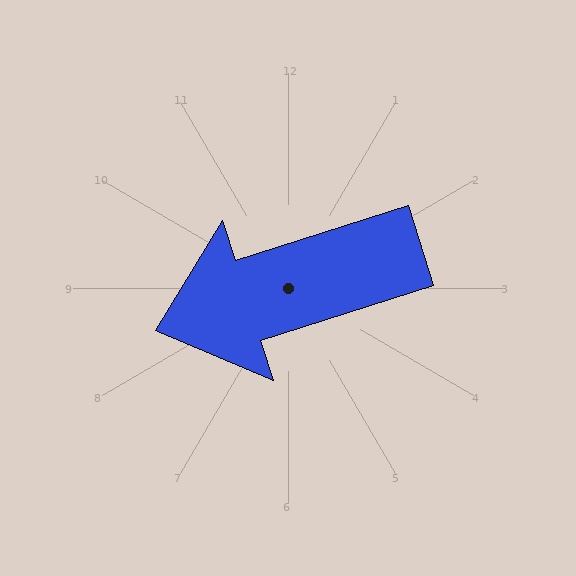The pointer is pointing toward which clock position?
Roughly 8 o'clock.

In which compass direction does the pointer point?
West.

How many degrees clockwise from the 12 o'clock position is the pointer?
Approximately 252 degrees.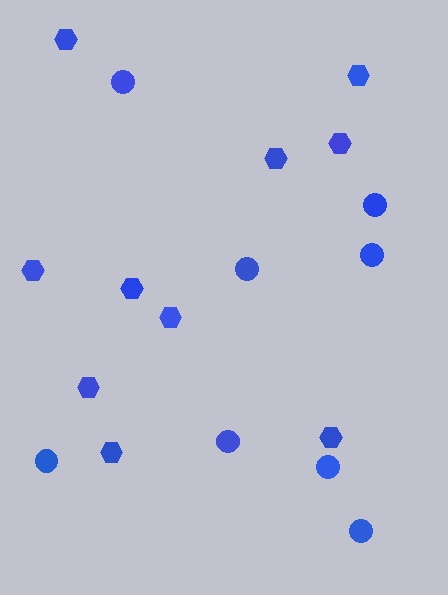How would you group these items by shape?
There are 2 groups: one group of circles (8) and one group of hexagons (10).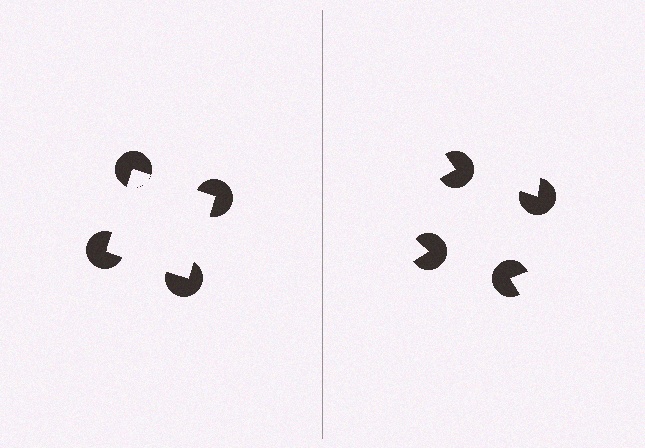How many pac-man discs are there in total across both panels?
8 — 4 on each side.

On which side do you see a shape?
An illusory square appears on the left side. On the right side the wedge cuts are rotated, so no coherent shape forms.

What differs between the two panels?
The pac-man discs are positioned identically on both sides; only the wedge orientations differ. On the left they align to a square; on the right they are misaligned.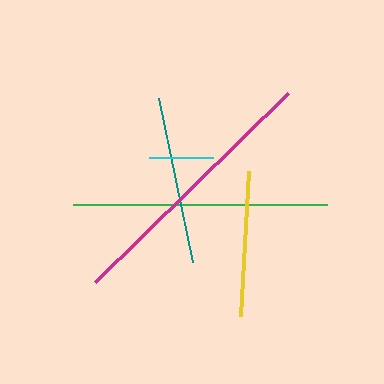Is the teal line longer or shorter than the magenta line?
The magenta line is longer than the teal line.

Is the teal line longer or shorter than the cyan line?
The teal line is longer than the cyan line.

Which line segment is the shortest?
The cyan line is the shortest at approximately 64 pixels.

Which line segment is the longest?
The magenta line is the longest at approximately 270 pixels.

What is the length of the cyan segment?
The cyan segment is approximately 64 pixels long.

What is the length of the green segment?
The green segment is approximately 254 pixels long.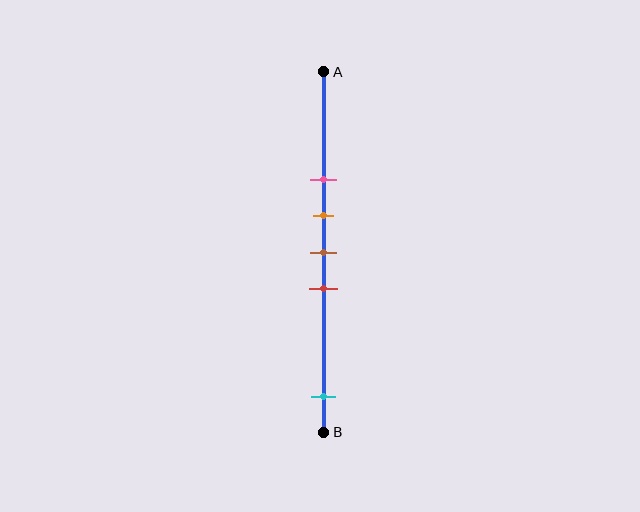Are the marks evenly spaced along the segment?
No, the marks are not evenly spaced.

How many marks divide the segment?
There are 5 marks dividing the segment.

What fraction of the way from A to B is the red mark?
The red mark is approximately 60% (0.6) of the way from A to B.